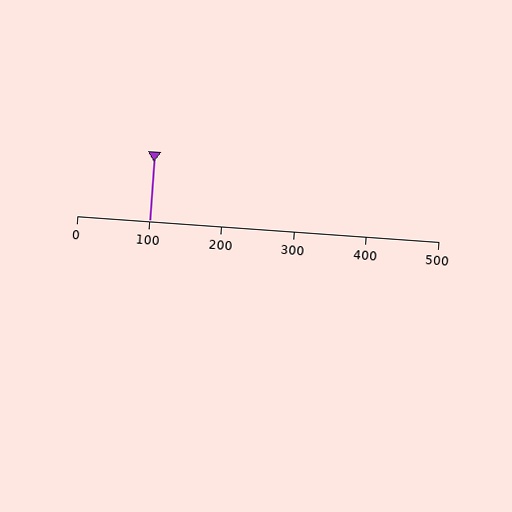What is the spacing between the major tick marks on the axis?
The major ticks are spaced 100 apart.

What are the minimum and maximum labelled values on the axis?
The axis runs from 0 to 500.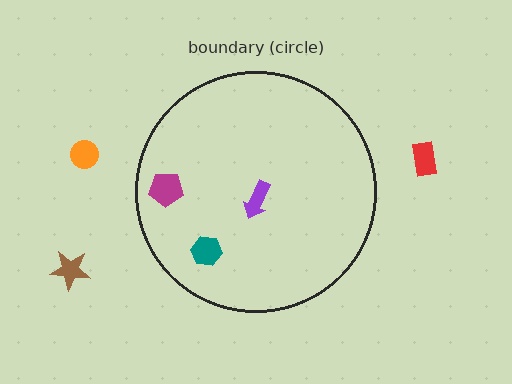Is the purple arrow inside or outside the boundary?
Inside.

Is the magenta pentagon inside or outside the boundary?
Inside.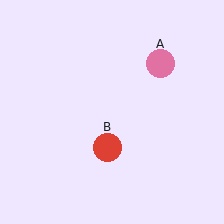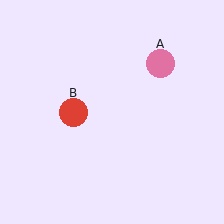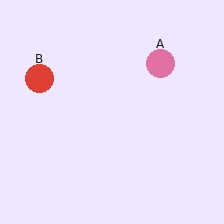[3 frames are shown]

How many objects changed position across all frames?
1 object changed position: red circle (object B).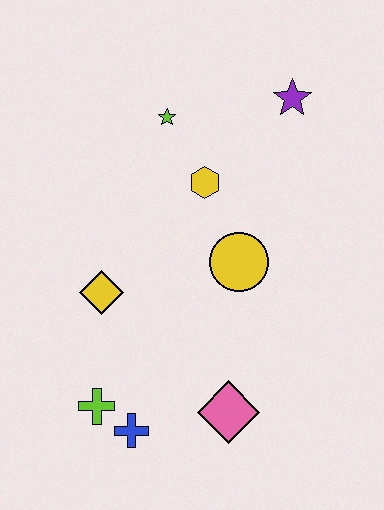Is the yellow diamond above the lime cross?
Yes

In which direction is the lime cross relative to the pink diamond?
The lime cross is to the left of the pink diamond.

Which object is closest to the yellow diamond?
The lime cross is closest to the yellow diamond.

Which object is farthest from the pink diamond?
The purple star is farthest from the pink diamond.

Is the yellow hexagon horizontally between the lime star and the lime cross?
No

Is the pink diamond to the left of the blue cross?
No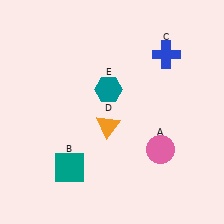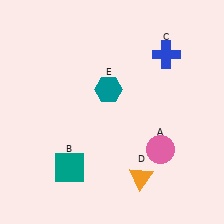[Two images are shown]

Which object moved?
The orange triangle (D) moved down.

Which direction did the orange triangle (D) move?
The orange triangle (D) moved down.